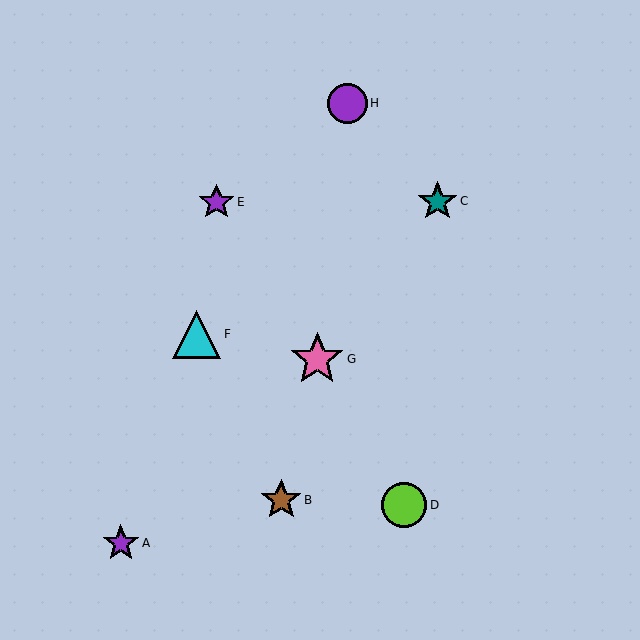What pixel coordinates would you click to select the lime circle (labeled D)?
Click at (404, 505) to select the lime circle D.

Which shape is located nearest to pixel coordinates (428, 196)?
The teal star (labeled C) at (438, 201) is nearest to that location.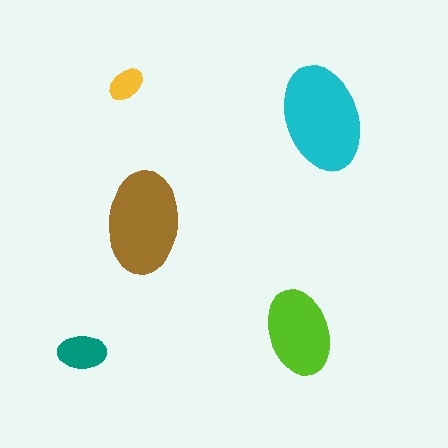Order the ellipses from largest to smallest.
the cyan one, the brown one, the lime one, the teal one, the yellow one.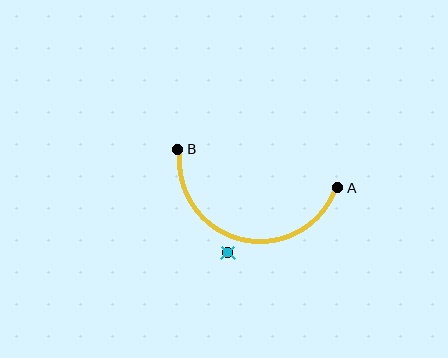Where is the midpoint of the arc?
The arc midpoint is the point on the curve farthest from the straight line joining A and B. It sits below that line.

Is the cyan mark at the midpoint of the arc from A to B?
No — the cyan mark does not lie on the arc at all. It sits slightly outside the curve.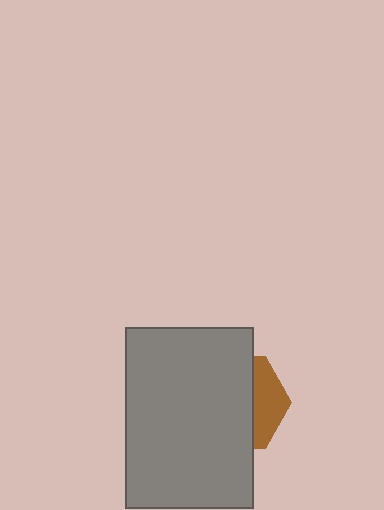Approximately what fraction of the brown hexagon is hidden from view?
Roughly 68% of the brown hexagon is hidden behind the gray rectangle.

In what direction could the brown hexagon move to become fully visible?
The brown hexagon could move right. That would shift it out from behind the gray rectangle entirely.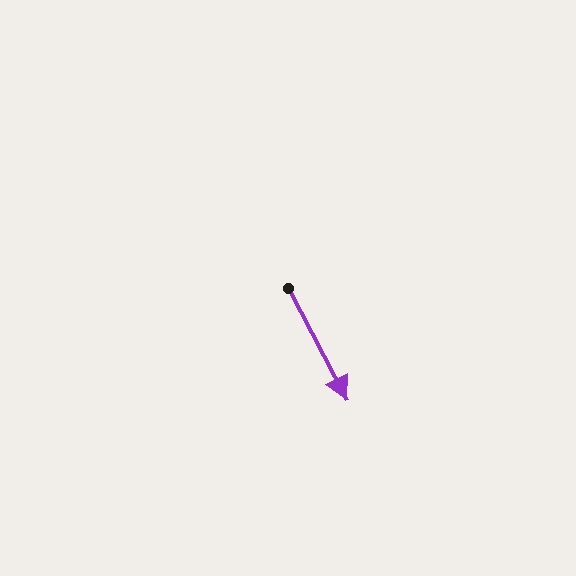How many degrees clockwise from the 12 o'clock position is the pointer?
Approximately 152 degrees.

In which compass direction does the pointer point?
Southeast.